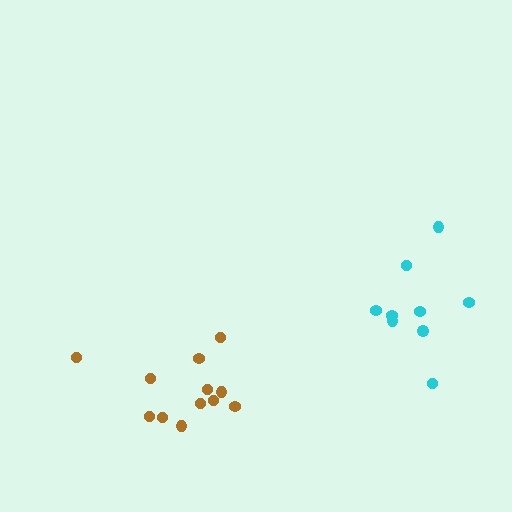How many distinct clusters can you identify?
There are 2 distinct clusters.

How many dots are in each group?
Group 1: 12 dots, Group 2: 9 dots (21 total).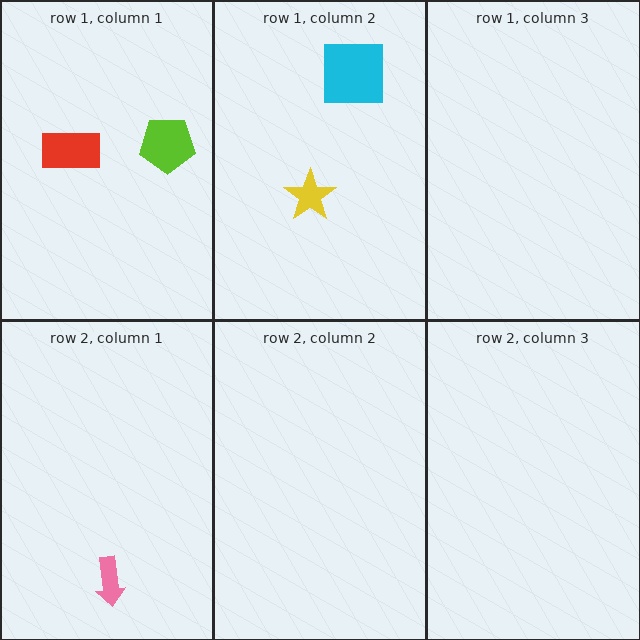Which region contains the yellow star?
The row 1, column 2 region.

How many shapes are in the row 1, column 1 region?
2.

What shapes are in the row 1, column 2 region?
The yellow star, the cyan square.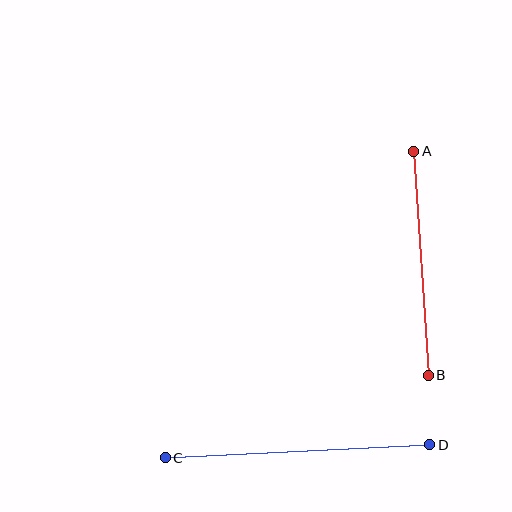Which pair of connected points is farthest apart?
Points C and D are farthest apart.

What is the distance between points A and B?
The distance is approximately 224 pixels.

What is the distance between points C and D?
The distance is approximately 265 pixels.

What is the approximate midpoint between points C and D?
The midpoint is at approximately (297, 451) pixels.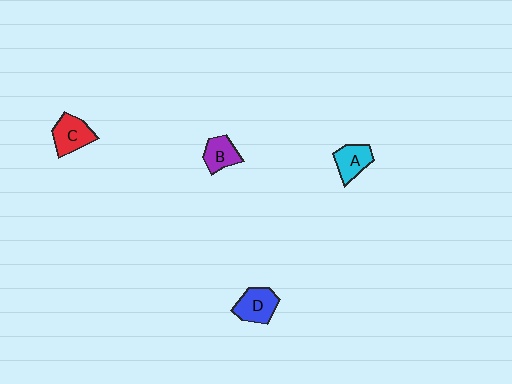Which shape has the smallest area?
Shape B (purple).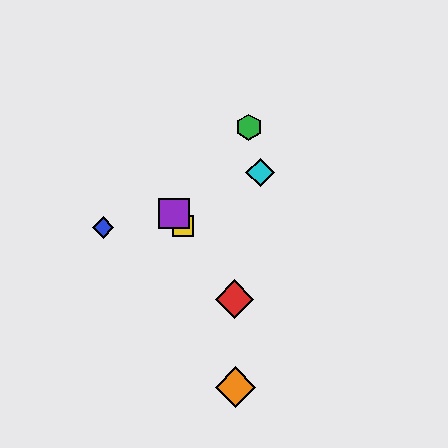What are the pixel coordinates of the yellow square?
The yellow square is at (183, 226).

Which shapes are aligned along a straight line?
The red diamond, the yellow square, the purple square are aligned along a straight line.